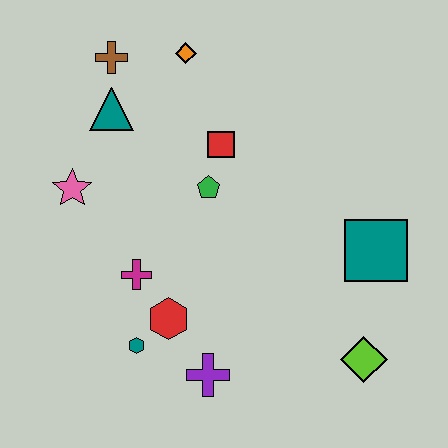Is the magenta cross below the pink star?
Yes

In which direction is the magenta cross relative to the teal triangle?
The magenta cross is below the teal triangle.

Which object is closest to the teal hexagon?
The red hexagon is closest to the teal hexagon.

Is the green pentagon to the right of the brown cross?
Yes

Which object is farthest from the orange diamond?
The lime diamond is farthest from the orange diamond.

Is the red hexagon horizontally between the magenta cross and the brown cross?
No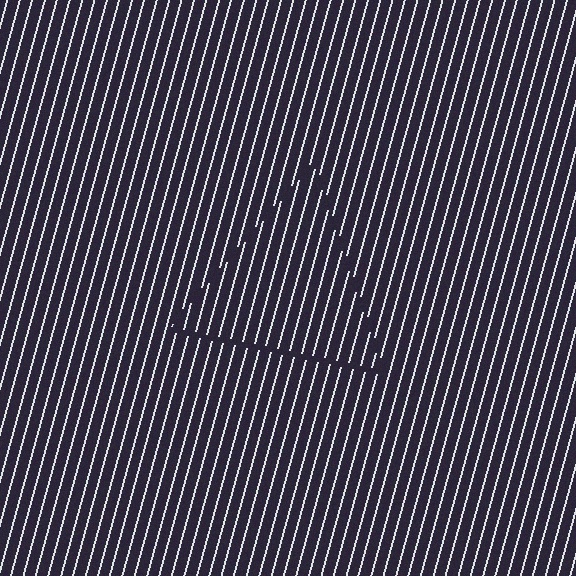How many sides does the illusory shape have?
3 sides — the line-ends trace a triangle.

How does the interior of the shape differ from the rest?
The interior of the shape contains the same grating, shifted by half a period — the contour is defined by the phase discontinuity where line-ends from the inner and outer gratings abut.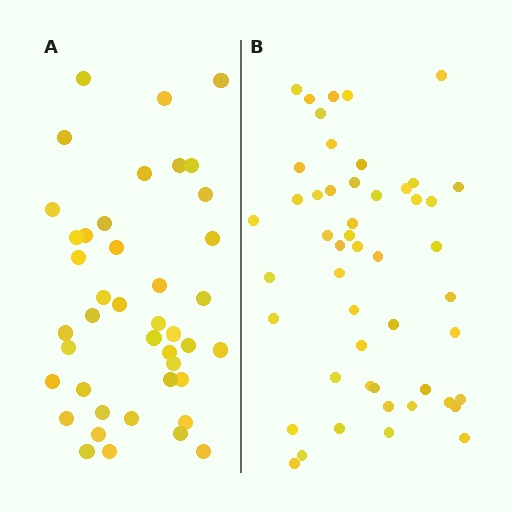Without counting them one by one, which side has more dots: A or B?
Region B (the right region) has more dots.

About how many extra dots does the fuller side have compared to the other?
Region B has roughly 8 or so more dots than region A.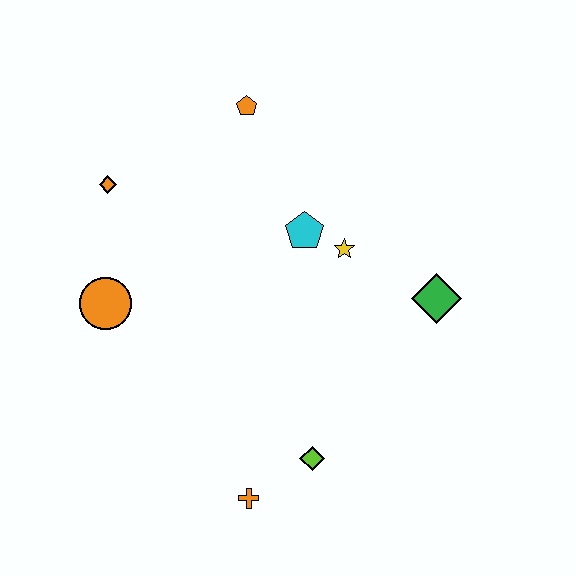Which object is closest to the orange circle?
The orange diamond is closest to the orange circle.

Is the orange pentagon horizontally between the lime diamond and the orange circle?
Yes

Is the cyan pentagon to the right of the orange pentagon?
Yes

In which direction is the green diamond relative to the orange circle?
The green diamond is to the right of the orange circle.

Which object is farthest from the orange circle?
The green diamond is farthest from the orange circle.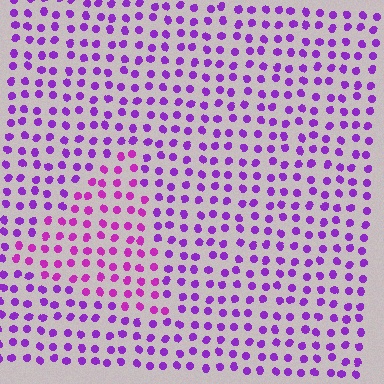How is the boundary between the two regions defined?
The boundary is defined purely by a slight shift in hue (about 26 degrees). Spacing, size, and orientation are identical on both sides.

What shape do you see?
I see a triangle.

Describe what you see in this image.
The image is filled with small purple elements in a uniform arrangement. A triangle-shaped region is visible where the elements are tinted to a slightly different hue, forming a subtle color boundary.